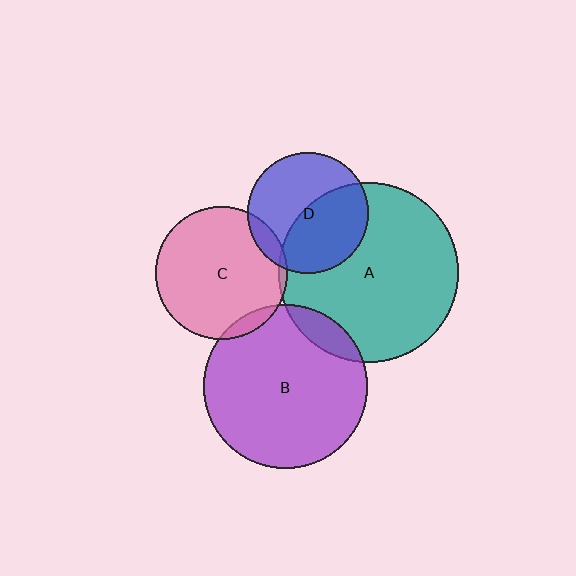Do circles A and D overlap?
Yes.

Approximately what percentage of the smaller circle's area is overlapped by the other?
Approximately 50%.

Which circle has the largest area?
Circle A (teal).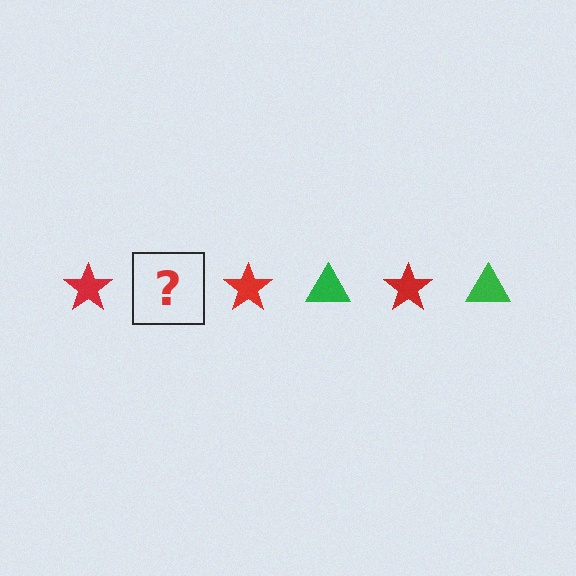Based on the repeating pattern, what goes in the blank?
The blank should be a green triangle.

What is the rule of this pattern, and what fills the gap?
The rule is that the pattern alternates between red star and green triangle. The gap should be filled with a green triangle.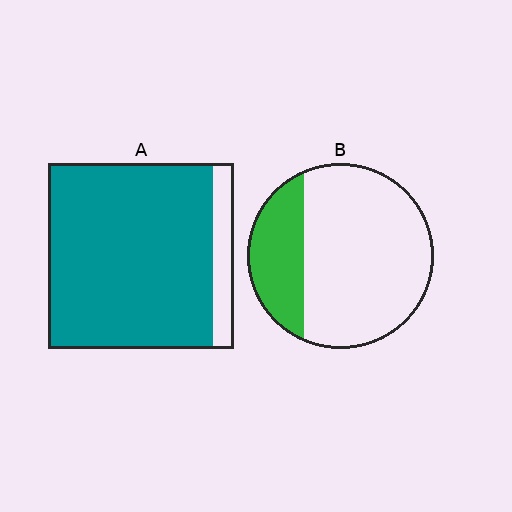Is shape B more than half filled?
No.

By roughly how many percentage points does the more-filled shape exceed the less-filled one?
By roughly 65 percentage points (A over B).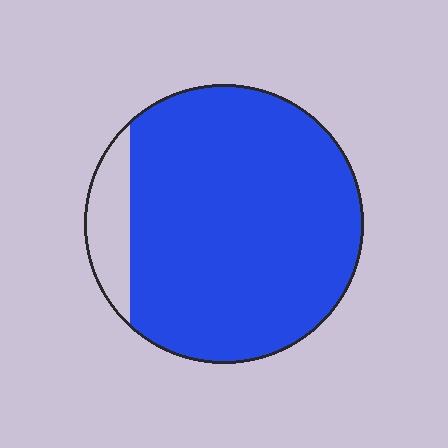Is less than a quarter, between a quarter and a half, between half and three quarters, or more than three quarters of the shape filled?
More than three quarters.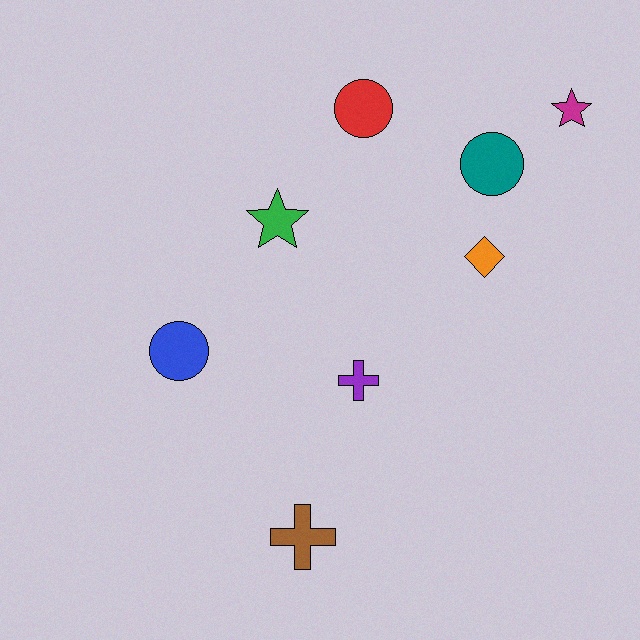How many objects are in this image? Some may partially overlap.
There are 8 objects.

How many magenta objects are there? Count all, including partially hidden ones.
There is 1 magenta object.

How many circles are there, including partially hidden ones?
There are 3 circles.